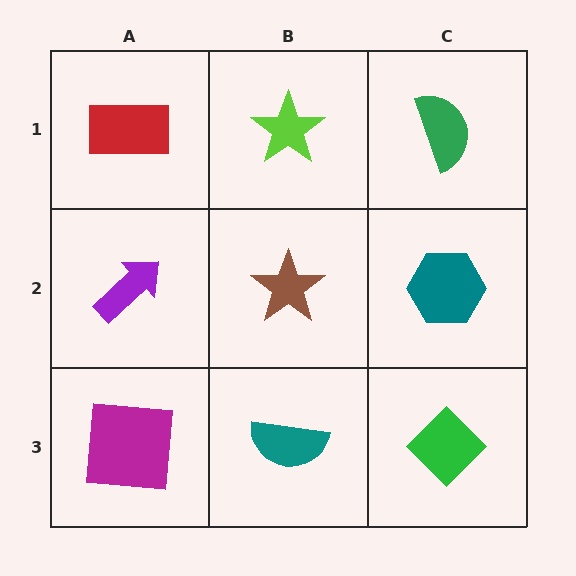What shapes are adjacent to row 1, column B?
A brown star (row 2, column B), a red rectangle (row 1, column A), a green semicircle (row 1, column C).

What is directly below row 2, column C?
A green diamond.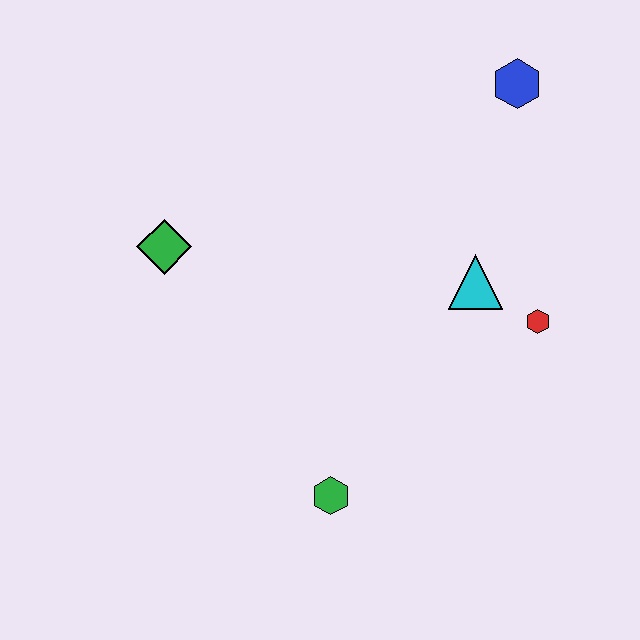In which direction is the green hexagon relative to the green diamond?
The green hexagon is below the green diamond.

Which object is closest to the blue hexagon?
The cyan triangle is closest to the blue hexagon.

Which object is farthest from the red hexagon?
The green diamond is farthest from the red hexagon.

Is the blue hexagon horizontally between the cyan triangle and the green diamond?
No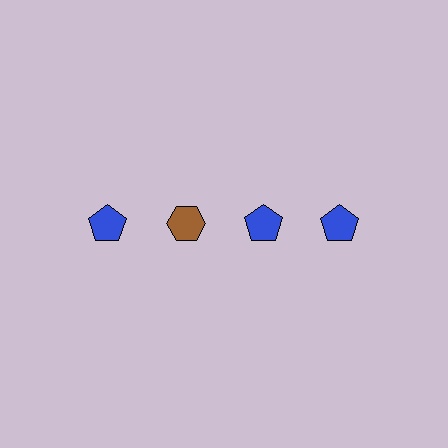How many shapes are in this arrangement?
There are 4 shapes arranged in a grid pattern.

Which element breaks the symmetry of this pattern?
The brown hexagon in the top row, second from left column breaks the symmetry. All other shapes are blue pentagons.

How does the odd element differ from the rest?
It differs in both color (brown instead of blue) and shape (hexagon instead of pentagon).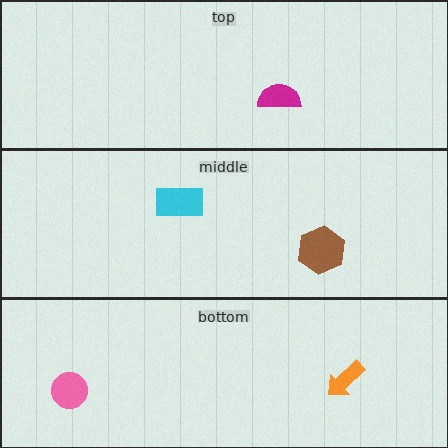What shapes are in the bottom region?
The pink circle, the orange arrow.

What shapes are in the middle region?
The brown hexagon, the cyan rectangle.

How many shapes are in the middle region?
2.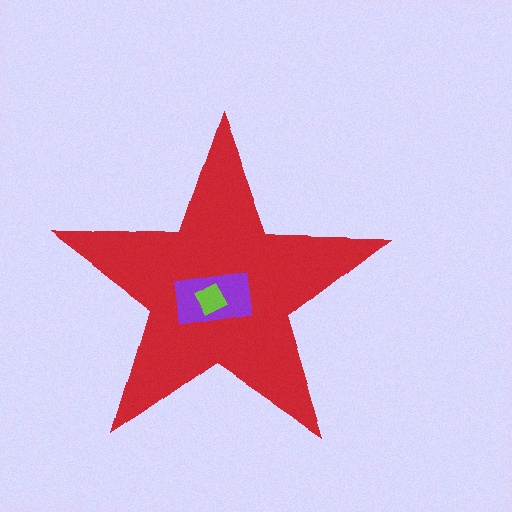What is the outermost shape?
The red star.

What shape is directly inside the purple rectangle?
The lime diamond.